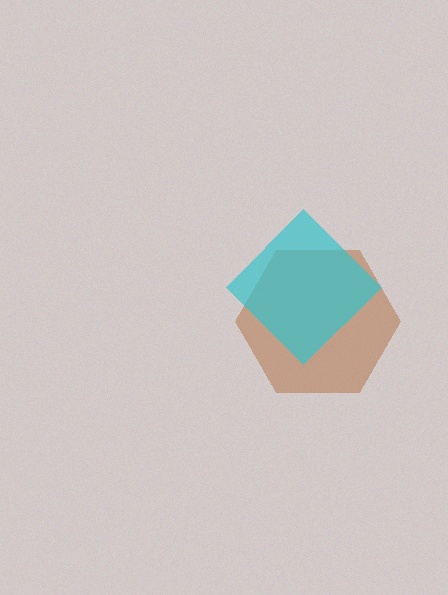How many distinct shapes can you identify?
There are 2 distinct shapes: a brown hexagon, a cyan diamond.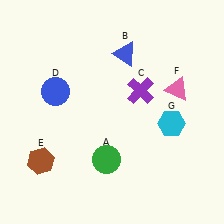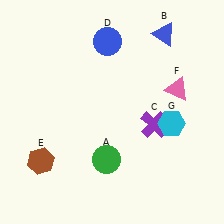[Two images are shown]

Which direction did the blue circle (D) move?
The blue circle (D) moved right.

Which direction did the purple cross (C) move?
The purple cross (C) moved down.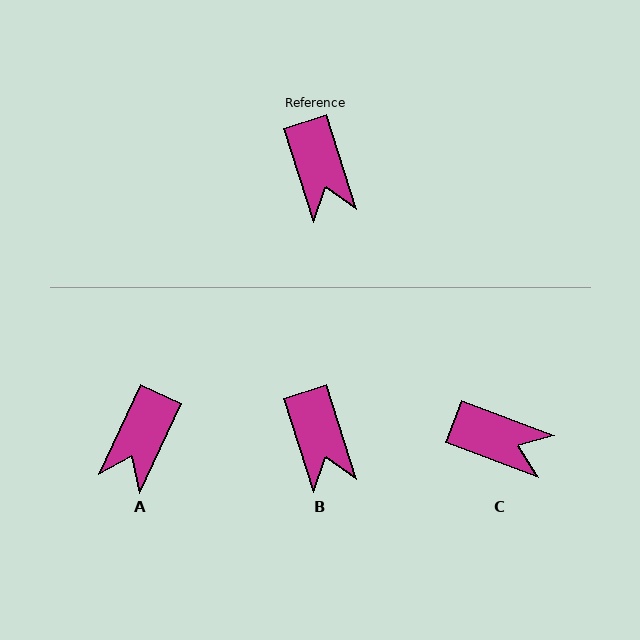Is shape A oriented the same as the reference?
No, it is off by about 42 degrees.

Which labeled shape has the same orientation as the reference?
B.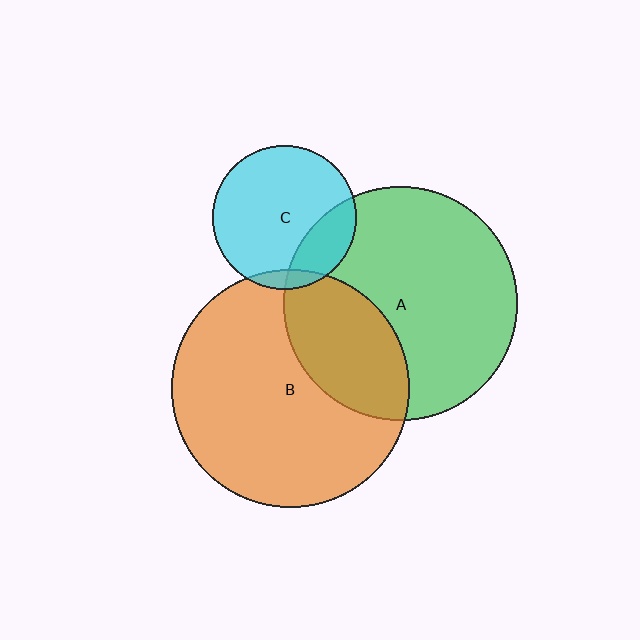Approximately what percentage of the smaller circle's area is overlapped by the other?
Approximately 5%.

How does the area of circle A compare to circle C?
Approximately 2.6 times.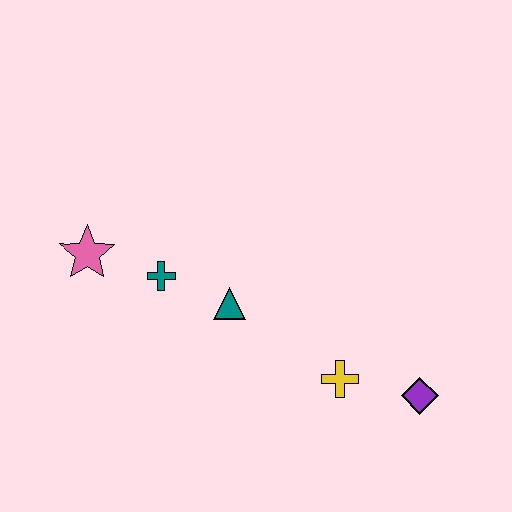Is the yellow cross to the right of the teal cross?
Yes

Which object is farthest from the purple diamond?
The pink star is farthest from the purple diamond.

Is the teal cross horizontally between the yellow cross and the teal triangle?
No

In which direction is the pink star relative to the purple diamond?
The pink star is to the left of the purple diamond.